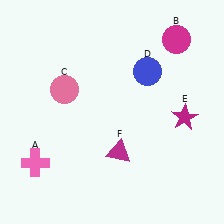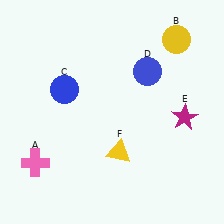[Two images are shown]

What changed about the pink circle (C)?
In Image 1, C is pink. In Image 2, it changed to blue.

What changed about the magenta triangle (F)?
In Image 1, F is magenta. In Image 2, it changed to yellow.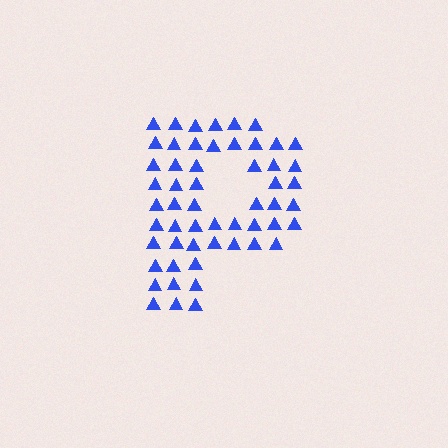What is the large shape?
The large shape is the letter P.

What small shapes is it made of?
It is made of small triangles.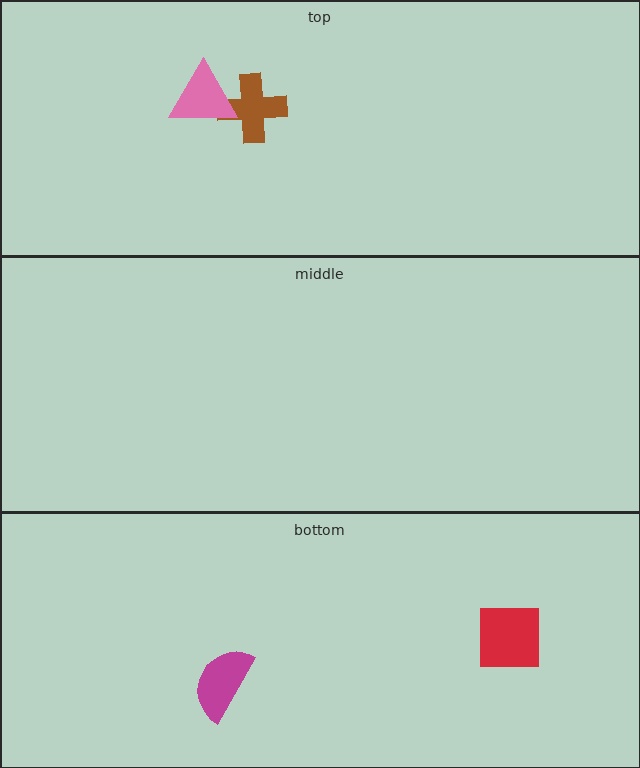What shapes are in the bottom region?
The magenta semicircle, the red square.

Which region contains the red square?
The bottom region.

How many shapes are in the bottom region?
2.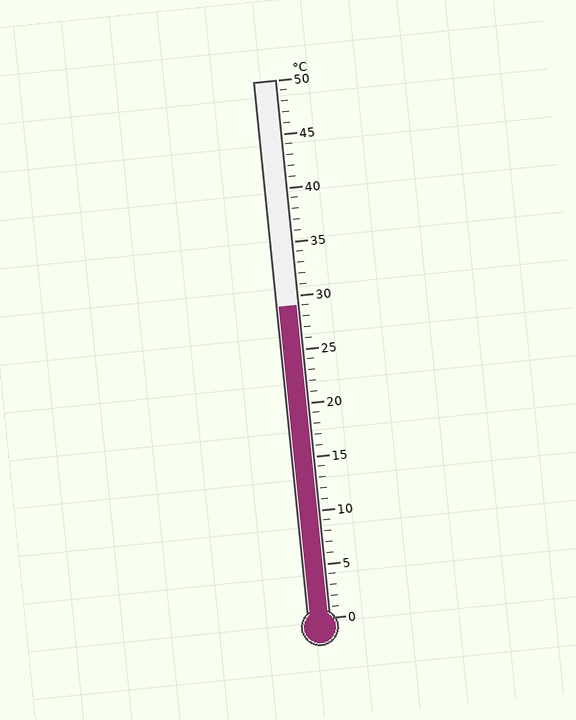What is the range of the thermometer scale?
The thermometer scale ranges from 0°C to 50°C.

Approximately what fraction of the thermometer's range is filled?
The thermometer is filled to approximately 60% of its range.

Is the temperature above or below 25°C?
The temperature is above 25°C.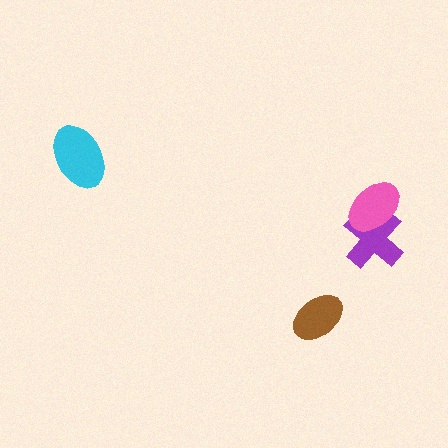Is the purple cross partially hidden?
Yes, it is partially covered by another shape.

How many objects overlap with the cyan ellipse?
0 objects overlap with the cyan ellipse.